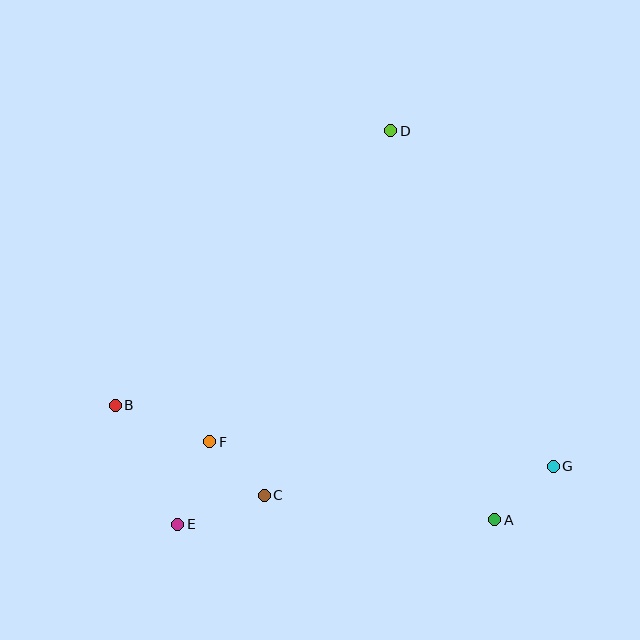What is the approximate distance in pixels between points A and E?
The distance between A and E is approximately 317 pixels.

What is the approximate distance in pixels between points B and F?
The distance between B and F is approximately 101 pixels.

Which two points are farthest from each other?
Points D and E are farthest from each other.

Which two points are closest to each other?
Points C and F are closest to each other.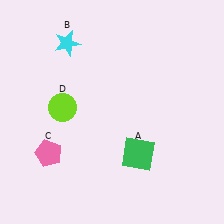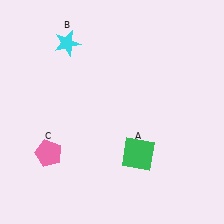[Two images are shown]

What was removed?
The lime circle (D) was removed in Image 2.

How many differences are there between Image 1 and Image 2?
There is 1 difference between the two images.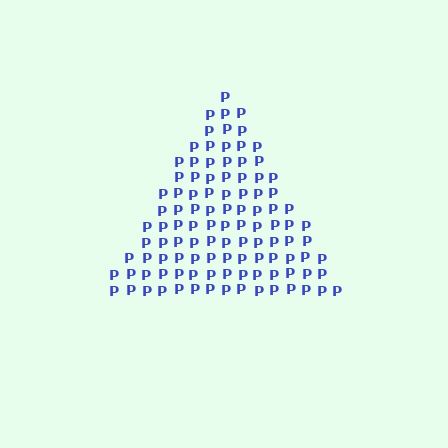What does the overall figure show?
The overall figure shows a triangle.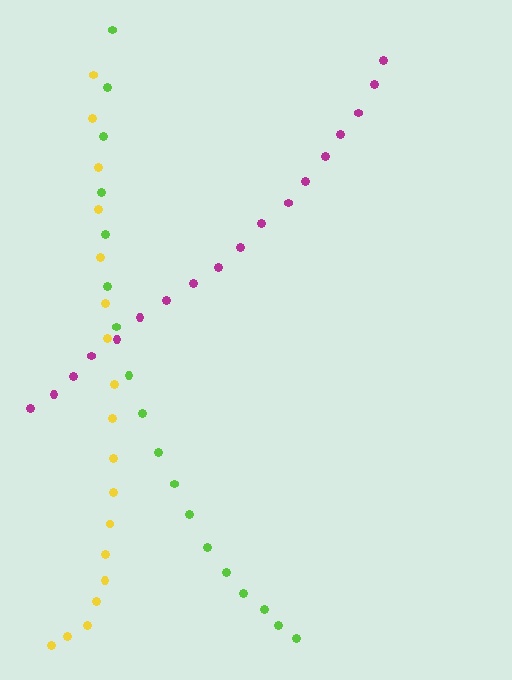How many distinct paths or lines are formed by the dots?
There are 3 distinct paths.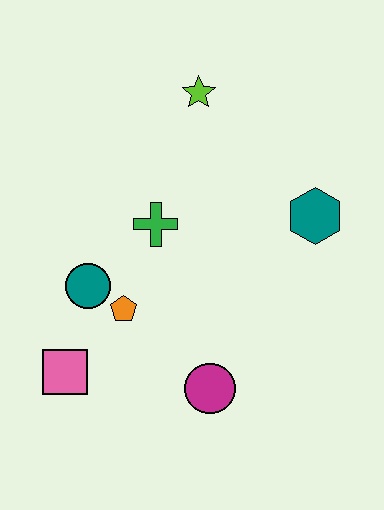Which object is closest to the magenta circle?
The orange pentagon is closest to the magenta circle.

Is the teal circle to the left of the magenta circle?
Yes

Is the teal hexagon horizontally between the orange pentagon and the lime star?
No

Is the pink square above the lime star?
No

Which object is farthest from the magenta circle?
The lime star is farthest from the magenta circle.